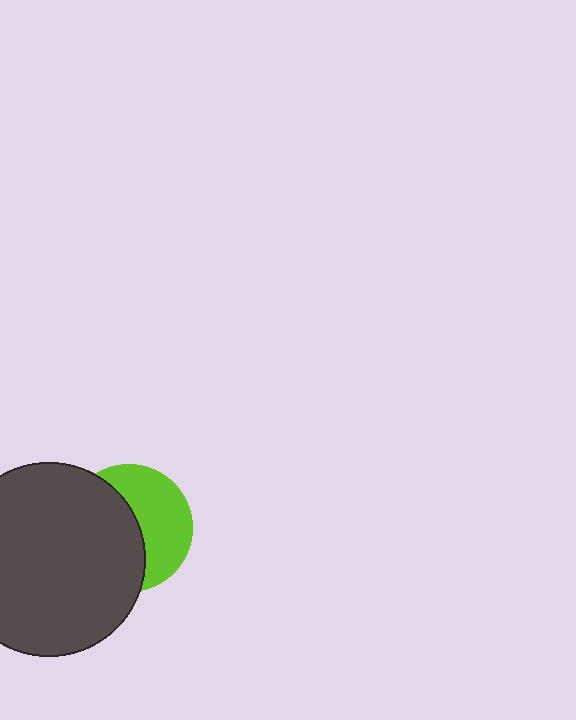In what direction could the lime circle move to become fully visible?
The lime circle could move right. That would shift it out from behind the dark gray circle entirely.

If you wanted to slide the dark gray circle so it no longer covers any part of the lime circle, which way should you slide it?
Slide it left — that is the most direct way to separate the two shapes.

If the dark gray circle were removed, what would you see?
You would see the complete lime circle.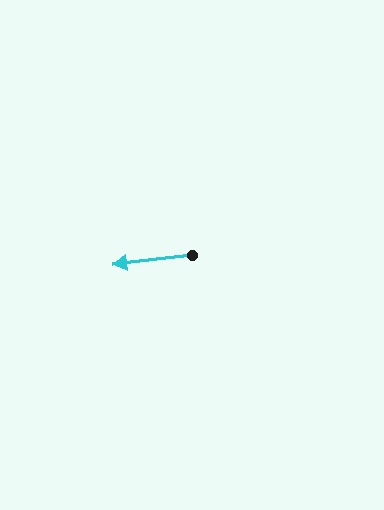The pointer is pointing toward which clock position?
Roughly 9 o'clock.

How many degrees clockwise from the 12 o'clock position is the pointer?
Approximately 263 degrees.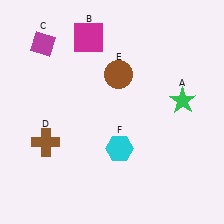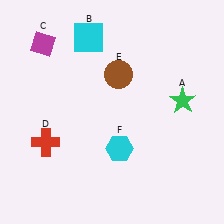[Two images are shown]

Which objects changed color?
B changed from magenta to cyan. D changed from brown to red.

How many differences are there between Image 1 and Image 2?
There are 2 differences between the two images.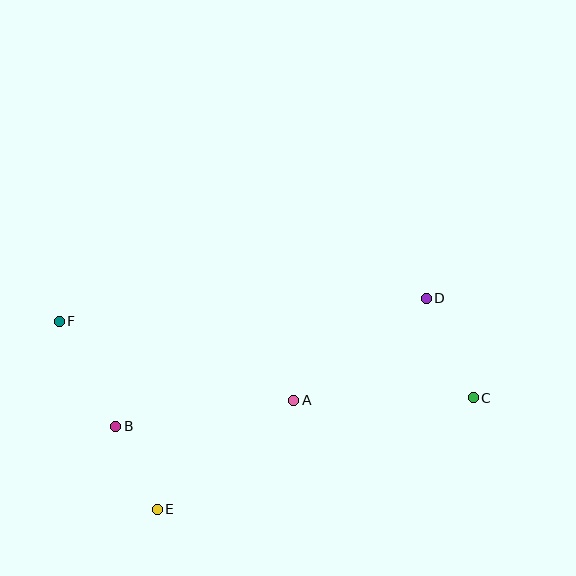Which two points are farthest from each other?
Points C and F are farthest from each other.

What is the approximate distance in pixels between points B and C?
The distance between B and C is approximately 359 pixels.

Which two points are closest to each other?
Points B and E are closest to each other.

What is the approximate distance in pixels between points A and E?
The distance between A and E is approximately 175 pixels.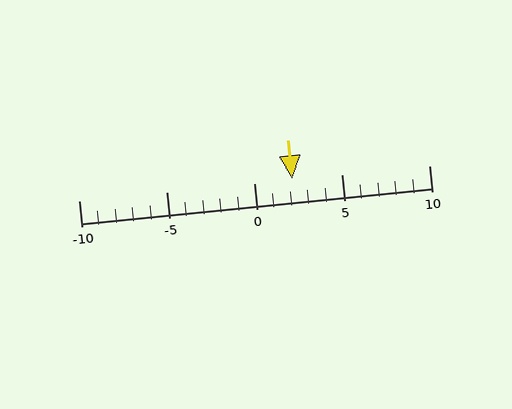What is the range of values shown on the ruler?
The ruler shows values from -10 to 10.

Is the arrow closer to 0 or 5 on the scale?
The arrow is closer to 0.